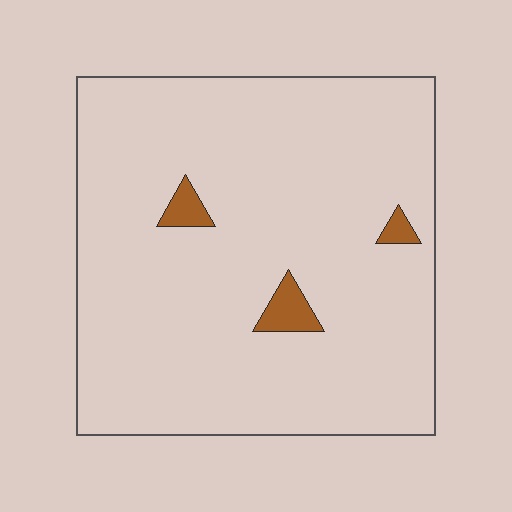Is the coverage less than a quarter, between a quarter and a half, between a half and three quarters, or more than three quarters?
Less than a quarter.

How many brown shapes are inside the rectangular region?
3.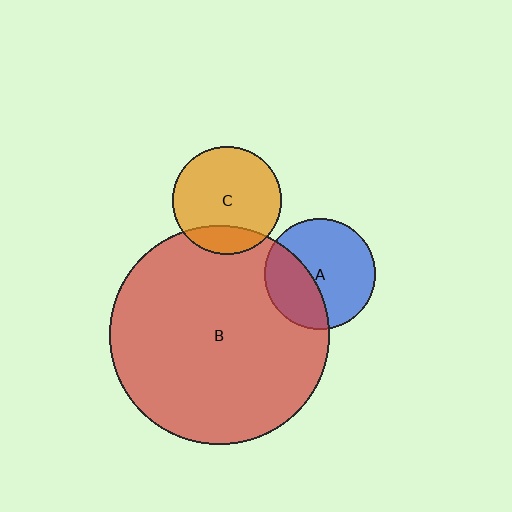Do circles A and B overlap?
Yes.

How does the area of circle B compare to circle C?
Approximately 4.1 times.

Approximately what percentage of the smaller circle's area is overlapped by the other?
Approximately 35%.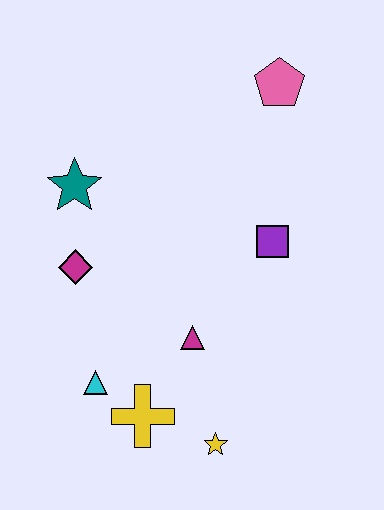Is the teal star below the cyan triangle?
No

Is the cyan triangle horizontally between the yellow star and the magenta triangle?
No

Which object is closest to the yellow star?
The yellow cross is closest to the yellow star.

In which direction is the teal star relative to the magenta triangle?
The teal star is above the magenta triangle.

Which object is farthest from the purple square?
The cyan triangle is farthest from the purple square.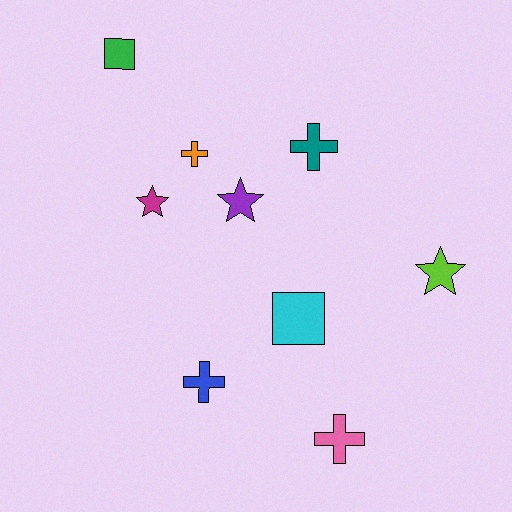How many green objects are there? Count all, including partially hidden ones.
There is 1 green object.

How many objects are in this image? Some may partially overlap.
There are 9 objects.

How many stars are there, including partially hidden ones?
There are 3 stars.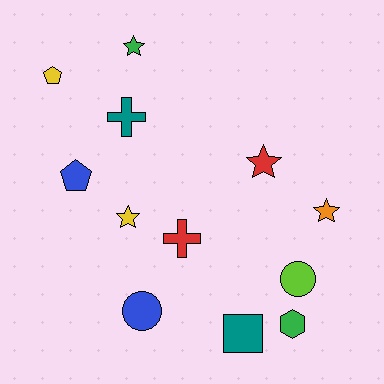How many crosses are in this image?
There are 2 crosses.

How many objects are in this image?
There are 12 objects.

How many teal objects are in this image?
There are 2 teal objects.